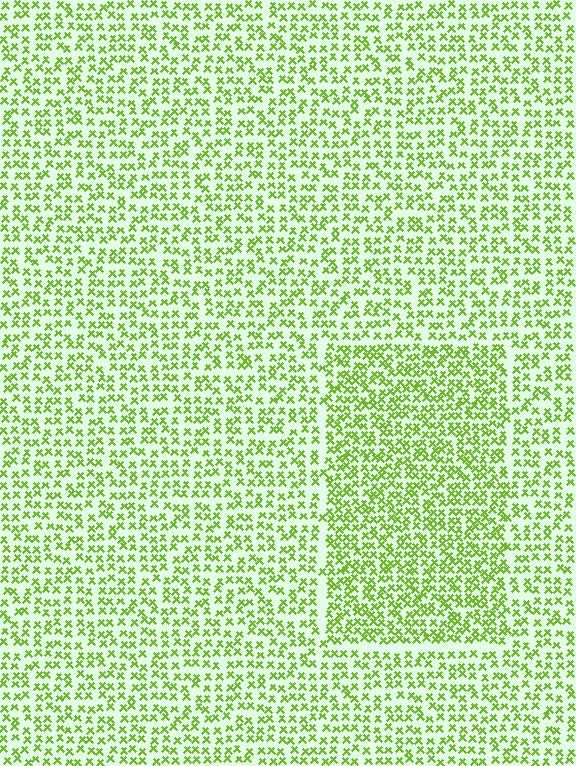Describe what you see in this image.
The image contains small lime elements arranged at two different densities. A rectangle-shaped region is visible where the elements are more densely packed than the surrounding area.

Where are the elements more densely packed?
The elements are more densely packed inside the rectangle boundary.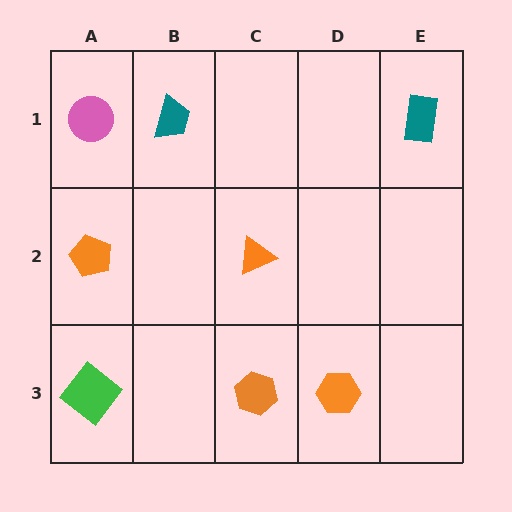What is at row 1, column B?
A teal trapezoid.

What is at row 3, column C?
An orange hexagon.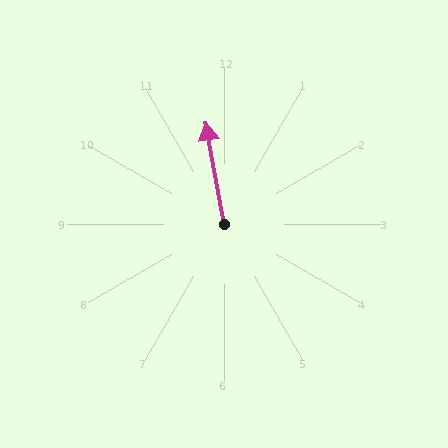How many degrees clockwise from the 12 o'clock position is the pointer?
Approximately 350 degrees.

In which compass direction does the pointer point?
North.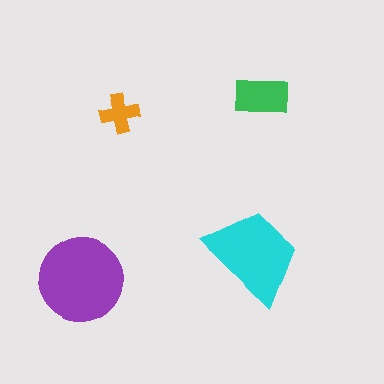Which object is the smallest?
The orange cross.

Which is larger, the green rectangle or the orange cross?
The green rectangle.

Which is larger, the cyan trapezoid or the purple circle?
The purple circle.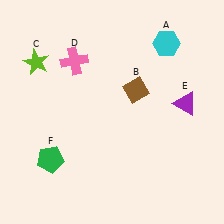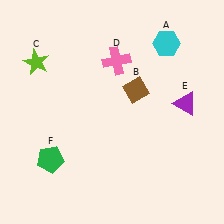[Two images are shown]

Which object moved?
The pink cross (D) moved right.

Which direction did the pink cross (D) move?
The pink cross (D) moved right.